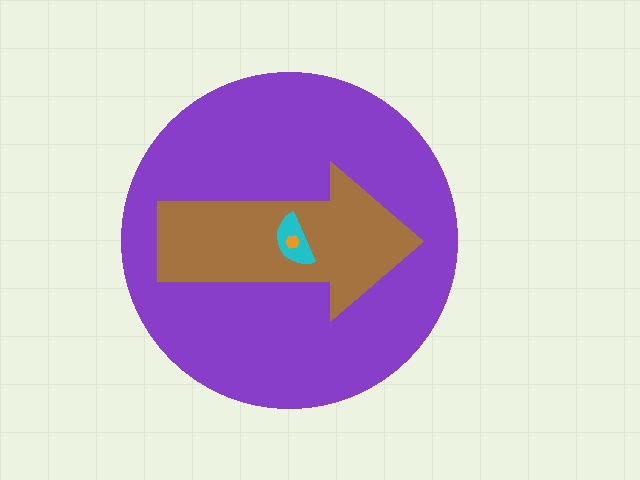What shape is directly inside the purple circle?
The brown arrow.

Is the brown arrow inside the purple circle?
Yes.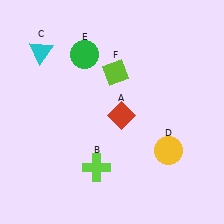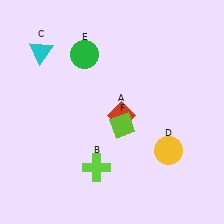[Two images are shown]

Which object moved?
The lime diamond (F) moved down.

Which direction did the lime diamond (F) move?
The lime diamond (F) moved down.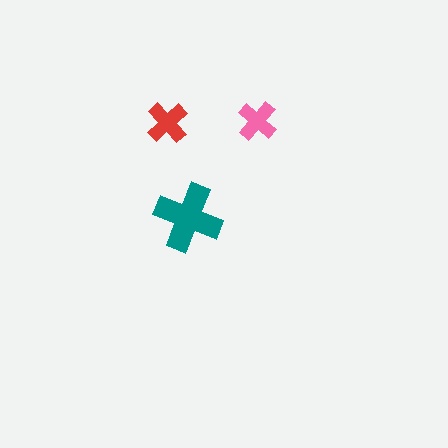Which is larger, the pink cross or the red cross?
The red one.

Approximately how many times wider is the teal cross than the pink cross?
About 1.5 times wider.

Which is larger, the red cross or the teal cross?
The teal one.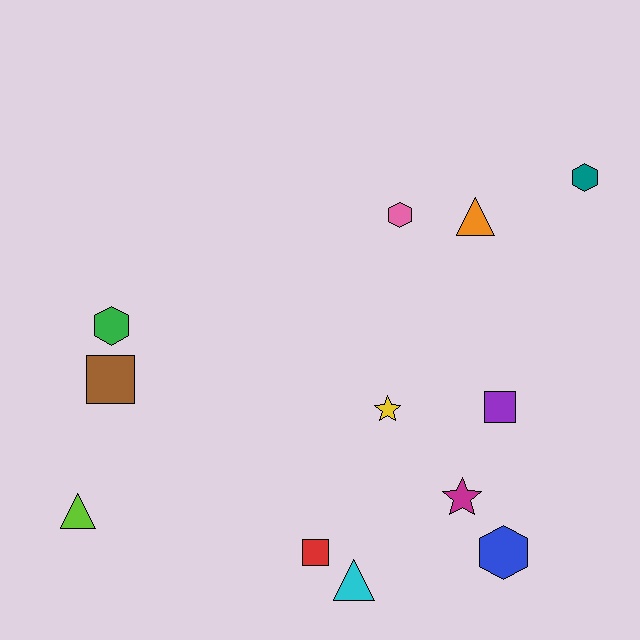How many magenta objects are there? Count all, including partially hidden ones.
There is 1 magenta object.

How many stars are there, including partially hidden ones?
There are 2 stars.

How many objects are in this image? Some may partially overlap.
There are 12 objects.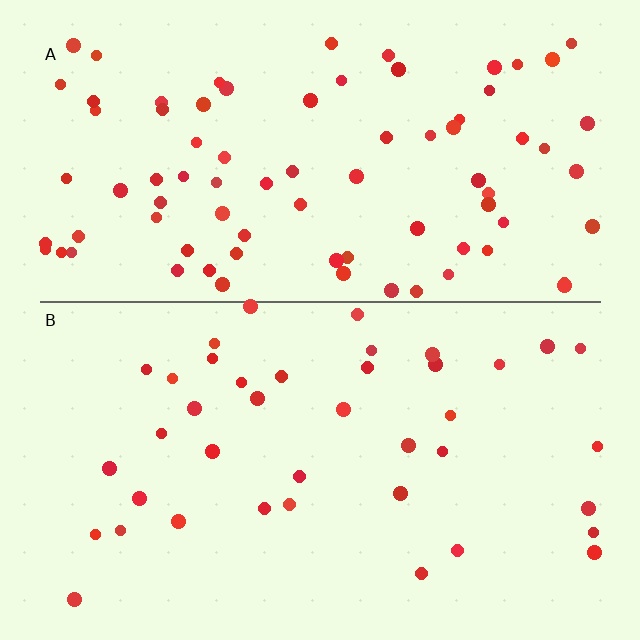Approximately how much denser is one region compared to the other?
Approximately 2.0× — region A over region B.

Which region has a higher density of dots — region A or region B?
A (the top).